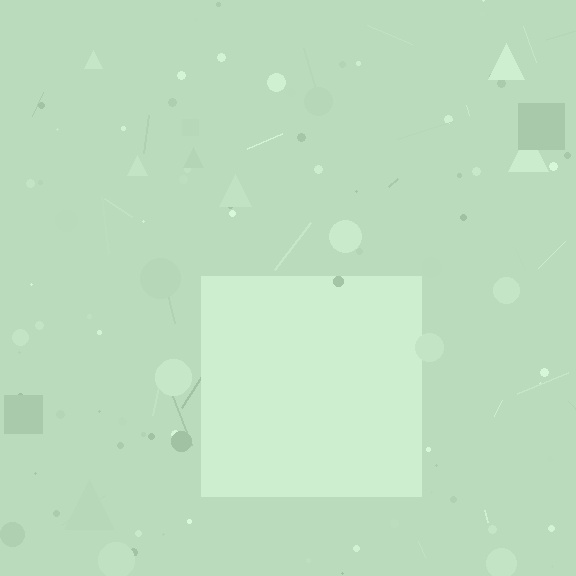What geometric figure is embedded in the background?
A square is embedded in the background.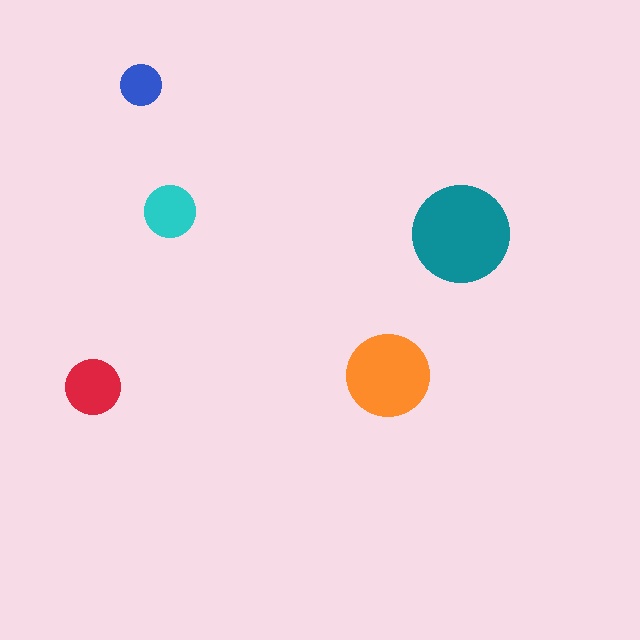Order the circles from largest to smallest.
the teal one, the orange one, the red one, the cyan one, the blue one.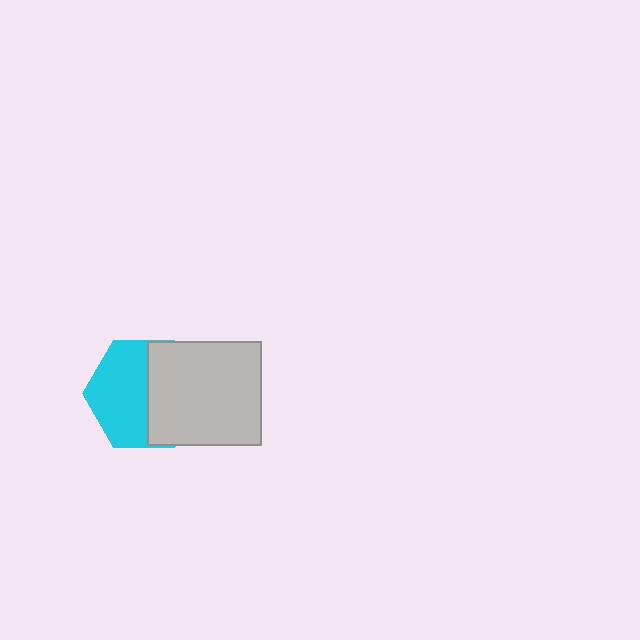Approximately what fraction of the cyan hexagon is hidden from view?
Roughly 45% of the cyan hexagon is hidden behind the light gray rectangle.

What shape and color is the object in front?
The object in front is a light gray rectangle.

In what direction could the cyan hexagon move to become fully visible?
The cyan hexagon could move left. That would shift it out from behind the light gray rectangle entirely.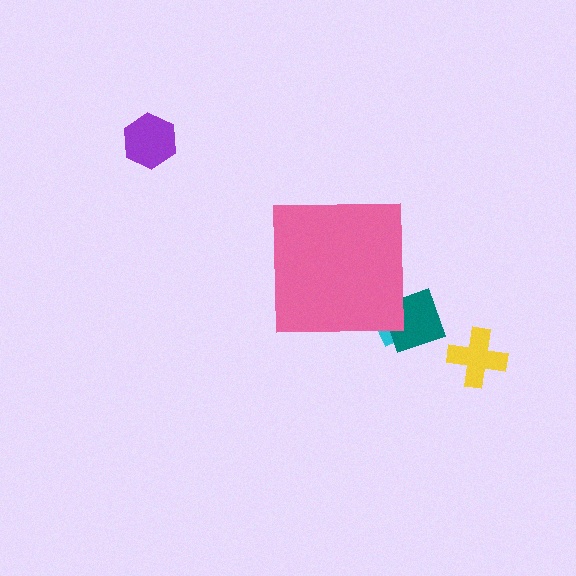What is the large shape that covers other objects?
A pink square.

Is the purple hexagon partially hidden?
No, the purple hexagon is fully visible.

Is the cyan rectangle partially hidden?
Yes, the cyan rectangle is partially hidden behind the pink square.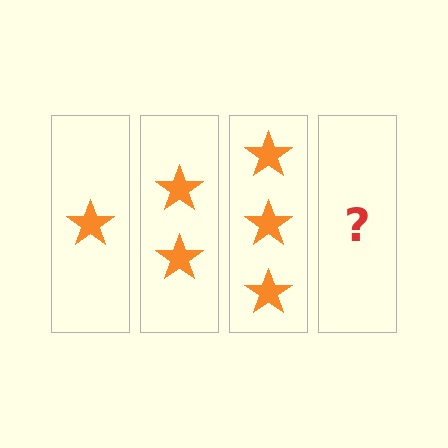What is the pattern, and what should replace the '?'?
The pattern is that each step adds one more star. The '?' should be 4 stars.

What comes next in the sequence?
The next element should be 4 stars.